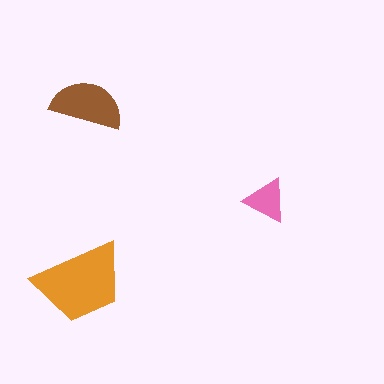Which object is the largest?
The orange trapezoid.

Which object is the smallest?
The pink triangle.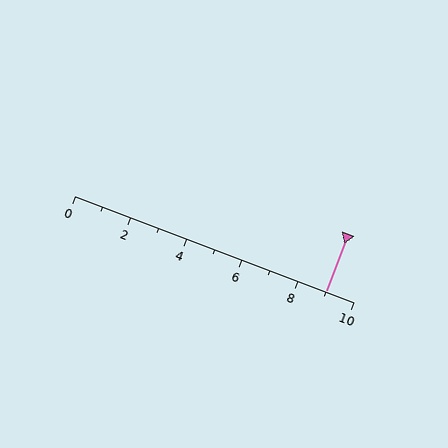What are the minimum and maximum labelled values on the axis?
The axis runs from 0 to 10.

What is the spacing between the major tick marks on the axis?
The major ticks are spaced 2 apart.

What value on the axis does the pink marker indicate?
The marker indicates approximately 9.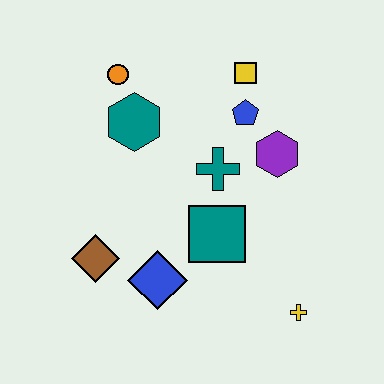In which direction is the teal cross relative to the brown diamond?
The teal cross is to the right of the brown diamond.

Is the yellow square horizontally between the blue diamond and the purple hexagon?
Yes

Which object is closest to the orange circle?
The teal hexagon is closest to the orange circle.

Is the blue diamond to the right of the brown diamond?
Yes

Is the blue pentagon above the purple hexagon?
Yes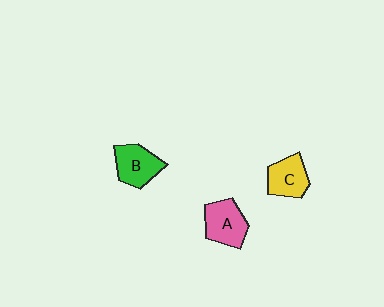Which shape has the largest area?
Shape A (pink).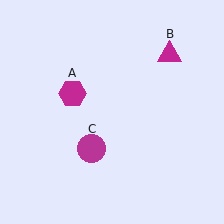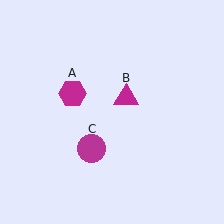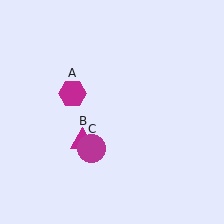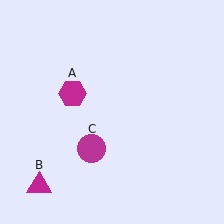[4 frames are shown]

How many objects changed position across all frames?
1 object changed position: magenta triangle (object B).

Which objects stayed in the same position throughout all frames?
Magenta hexagon (object A) and magenta circle (object C) remained stationary.